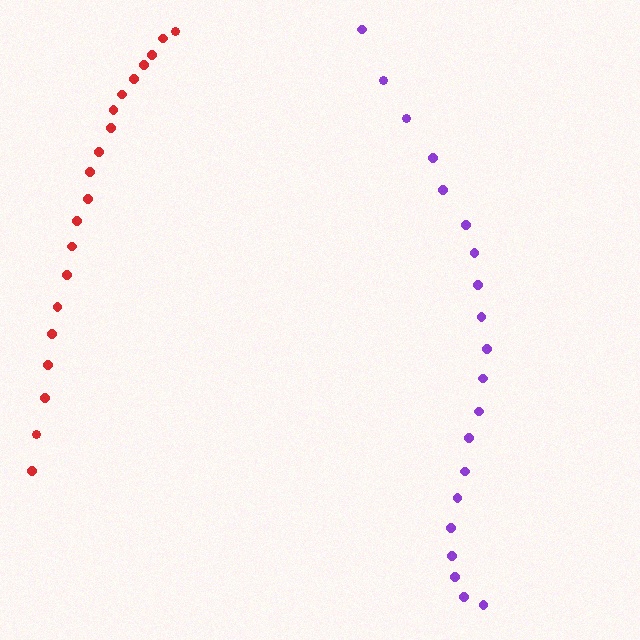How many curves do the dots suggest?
There are 2 distinct paths.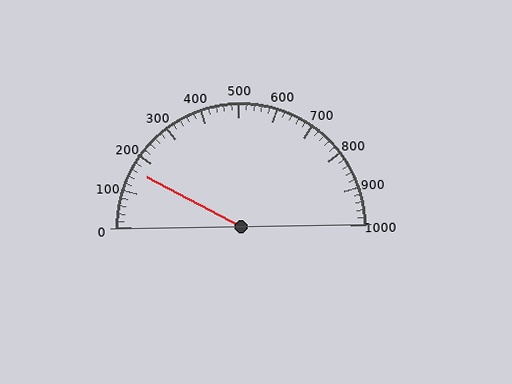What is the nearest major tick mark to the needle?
The nearest major tick mark is 200.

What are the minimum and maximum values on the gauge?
The gauge ranges from 0 to 1000.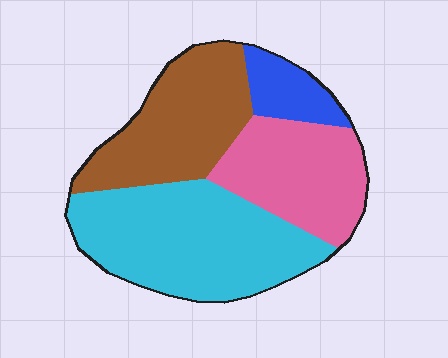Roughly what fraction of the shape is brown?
Brown takes up about one quarter (1/4) of the shape.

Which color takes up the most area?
Cyan, at roughly 40%.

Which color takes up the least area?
Blue, at roughly 10%.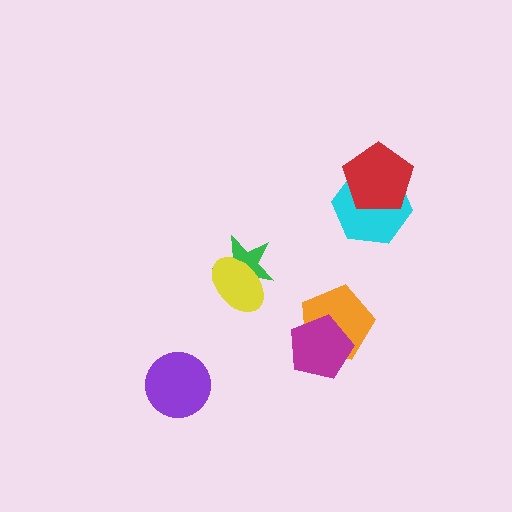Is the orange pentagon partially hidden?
Yes, it is partially covered by another shape.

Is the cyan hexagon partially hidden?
Yes, it is partially covered by another shape.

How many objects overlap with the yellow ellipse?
1 object overlaps with the yellow ellipse.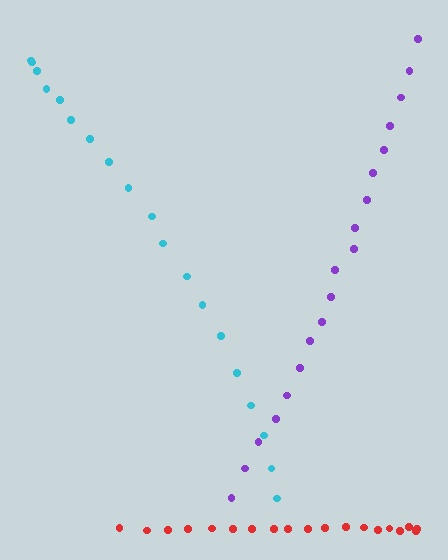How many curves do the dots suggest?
There are 3 distinct paths.